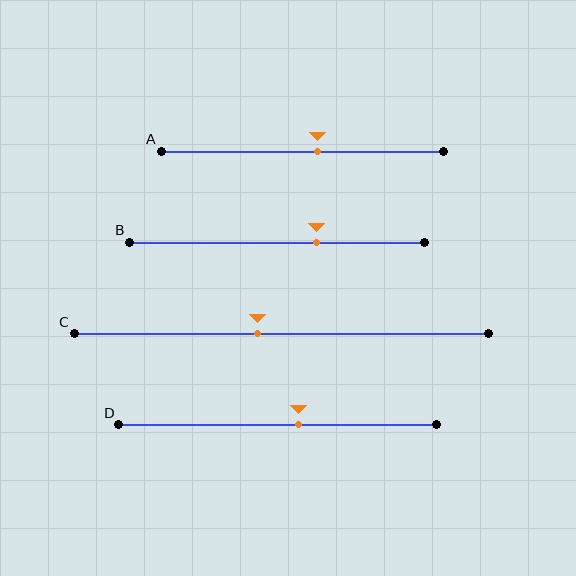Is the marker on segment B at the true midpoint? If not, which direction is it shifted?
No, the marker on segment B is shifted to the right by about 13% of the segment length.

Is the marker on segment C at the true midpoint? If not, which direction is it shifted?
No, the marker on segment C is shifted to the left by about 6% of the segment length.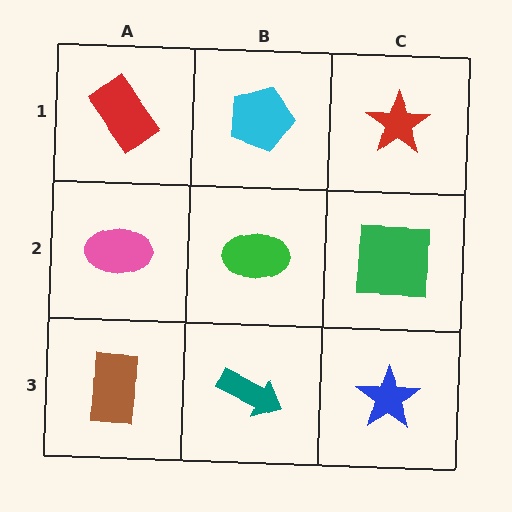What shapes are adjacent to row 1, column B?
A green ellipse (row 2, column B), a red rectangle (row 1, column A), a red star (row 1, column C).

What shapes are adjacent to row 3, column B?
A green ellipse (row 2, column B), a brown rectangle (row 3, column A), a blue star (row 3, column C).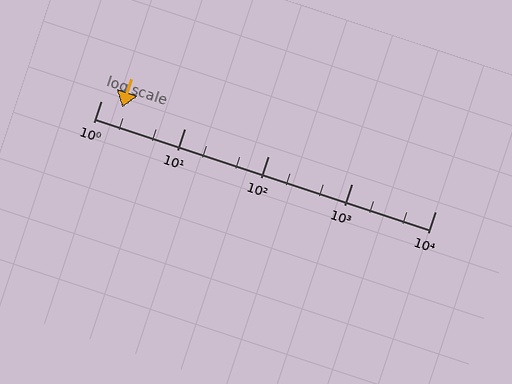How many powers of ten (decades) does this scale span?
The scale spans 4 decades, from 1 to 10000.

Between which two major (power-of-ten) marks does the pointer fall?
The pointer is between 1 and 10.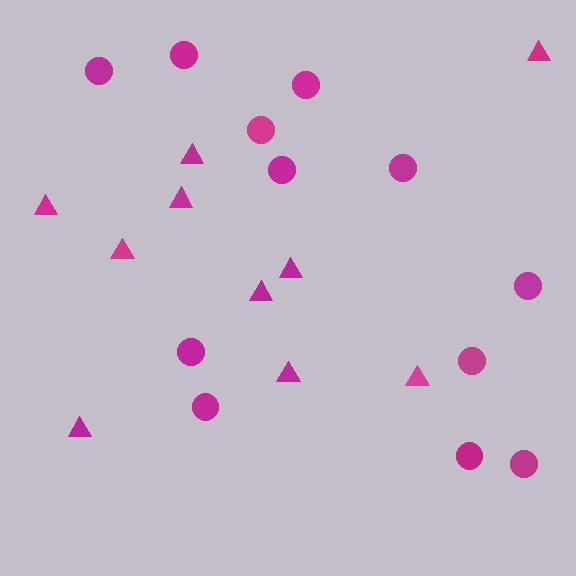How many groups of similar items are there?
There are 2 groups: one group of triangles (10) and one group of circles (12).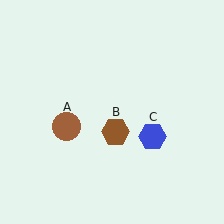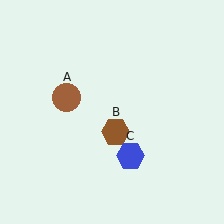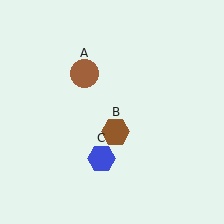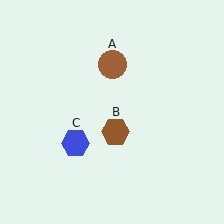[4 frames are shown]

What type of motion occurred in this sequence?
The brown circle (object A), blue hexagon (object C) rotated clockwise around the center of the scene.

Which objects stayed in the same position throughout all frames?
Brown hexagon (object B) remained stationary.